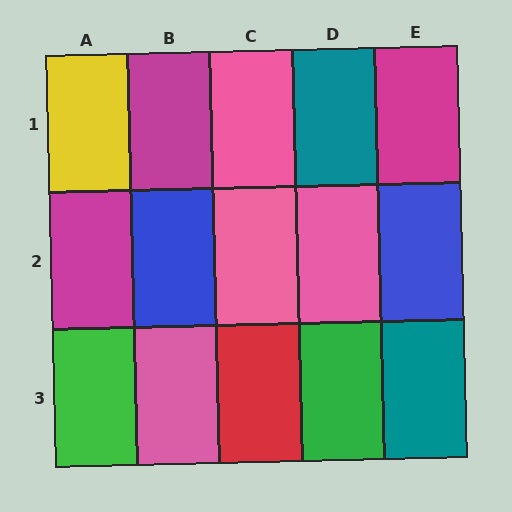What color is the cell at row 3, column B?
Pink.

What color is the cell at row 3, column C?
Red.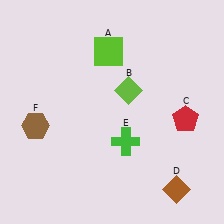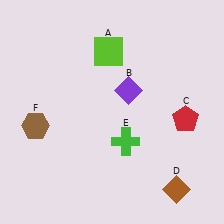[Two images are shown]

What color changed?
The diamond (B) changed from lime in Image 1 to purple in Image 2.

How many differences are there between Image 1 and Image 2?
There is 1 difference between the two images.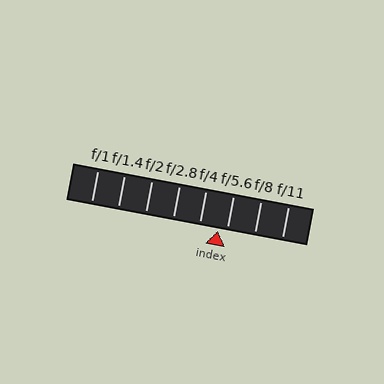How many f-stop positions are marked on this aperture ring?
There are 8 f-stop positions marked.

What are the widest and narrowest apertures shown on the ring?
The widest aperture shown is f/1 and the narrowest is f/11.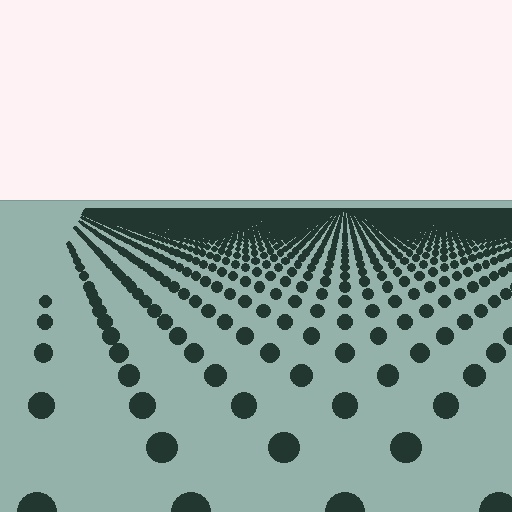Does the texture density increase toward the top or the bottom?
Density increases toward the top.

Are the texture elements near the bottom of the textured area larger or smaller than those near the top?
Larger. Near the bottom, elements are closer to the viewer and appear at a bigger on-screen size.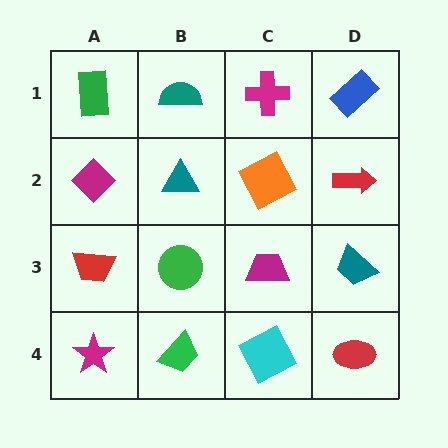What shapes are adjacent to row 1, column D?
A red arrow (row 2, column D), a magenta cross (row 1, column C).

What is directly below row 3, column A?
A magenta star.